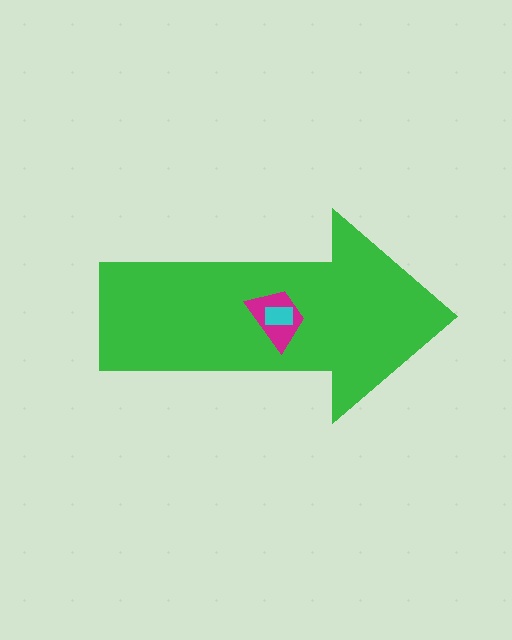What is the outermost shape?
The green arrow.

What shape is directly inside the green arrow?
The magenta trapezoid.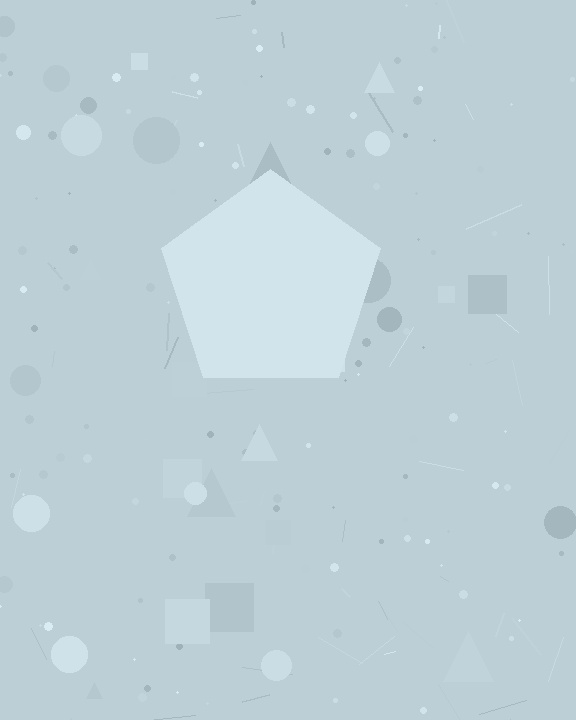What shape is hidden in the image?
A pentagon is hidden in the image.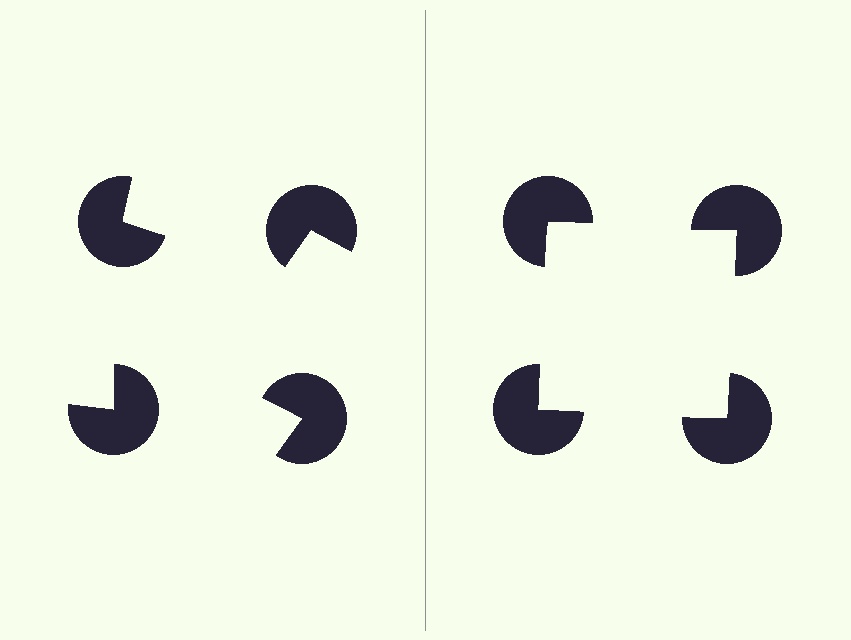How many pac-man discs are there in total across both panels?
8 — 4 on each side.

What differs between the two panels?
The pac-man discs are positioned identically on both sides; only the wedge orientations differ. On the right they align to a square; on the left they are misaligned.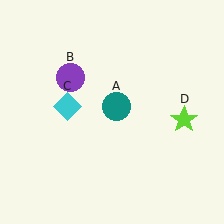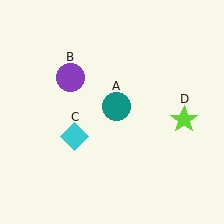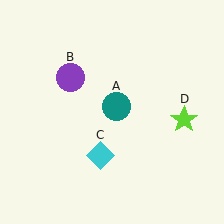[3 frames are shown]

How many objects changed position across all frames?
1 object changed position: cyan diamond (object C).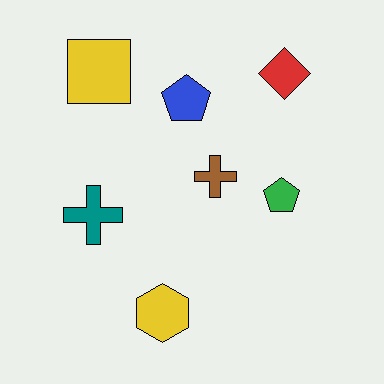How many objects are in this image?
There are 7 objects.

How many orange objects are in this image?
There are no orange objects.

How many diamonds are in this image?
There is 1 diamond.